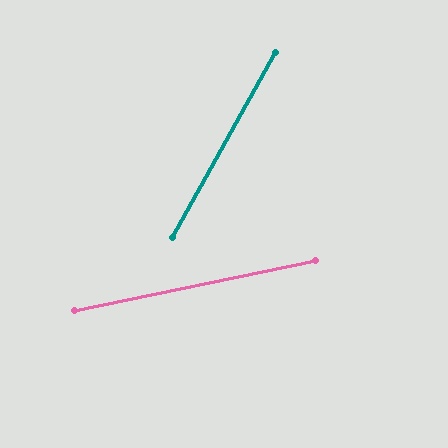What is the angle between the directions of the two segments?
Approximately 49 degrees.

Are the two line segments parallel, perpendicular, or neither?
Neither parallel nor perpendicular — they differ by about 49°.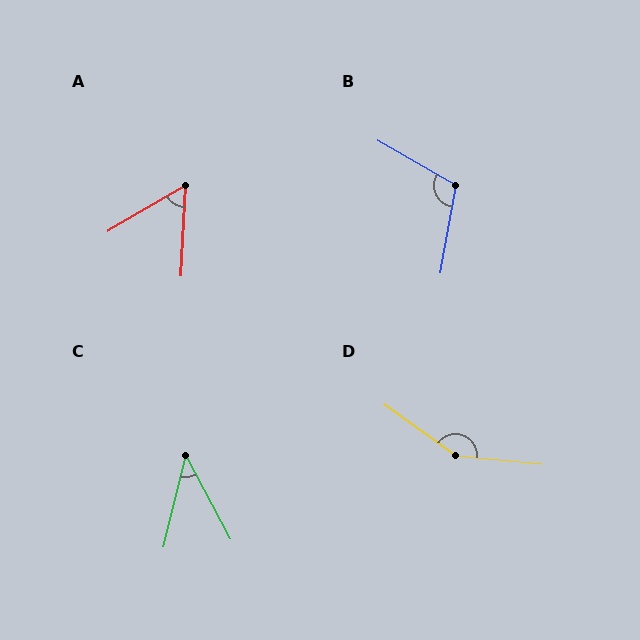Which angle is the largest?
D, at approximately 150 degrees.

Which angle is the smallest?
C, at approximately 42 degrees.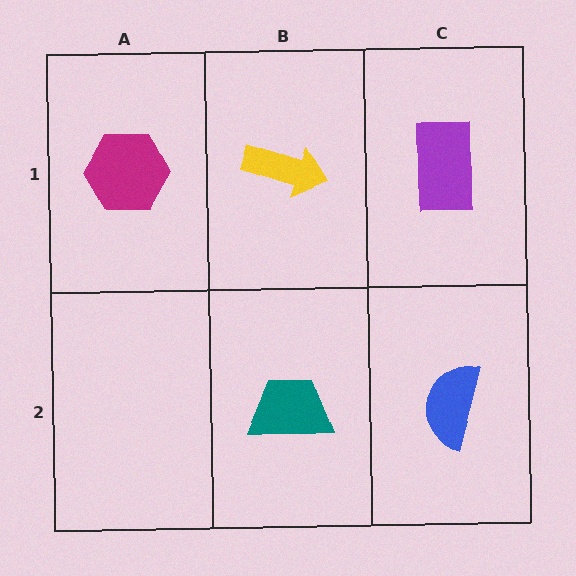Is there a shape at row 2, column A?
No, that cell is empty.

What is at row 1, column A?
A magenta hexagon.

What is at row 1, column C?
A purple rectangle.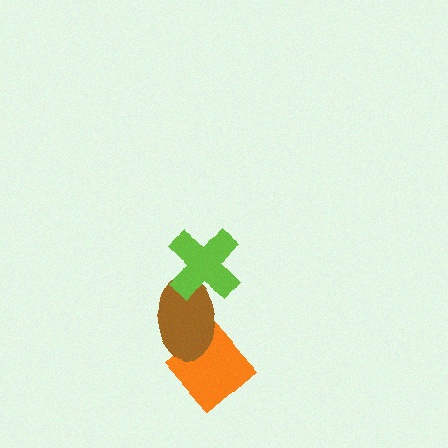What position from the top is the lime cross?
The lime cross is 1st from the top.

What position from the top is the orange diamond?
The orange diamond is 3rd from the top.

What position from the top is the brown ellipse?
The brown ellipse is 2nd from the top.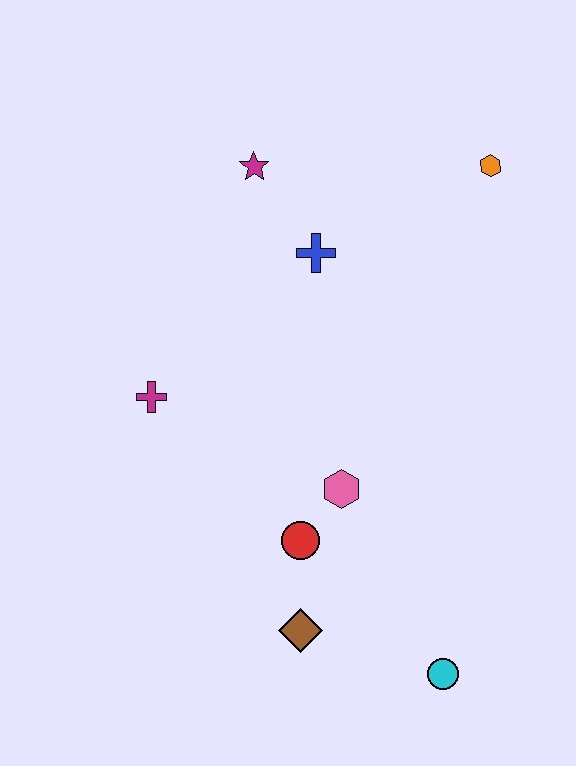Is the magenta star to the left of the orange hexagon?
Yes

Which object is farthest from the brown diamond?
The orange hexagon is farthest from the brown diamond.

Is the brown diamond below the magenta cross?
Yes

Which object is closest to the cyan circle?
The brown diamond is closest to the cyan circle.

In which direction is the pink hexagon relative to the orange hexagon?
The pink hexagon is below the orange hexagon.